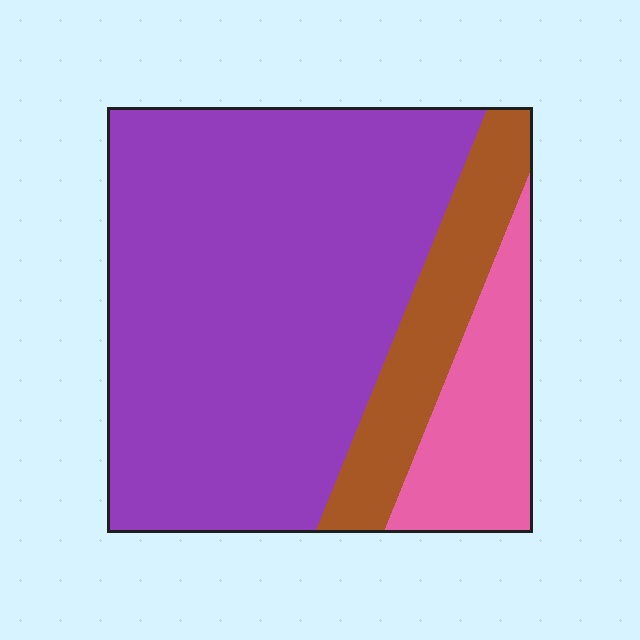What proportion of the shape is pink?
Pink covers 15% of the shape.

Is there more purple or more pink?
Purple.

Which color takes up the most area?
Purple, at roughly 70%.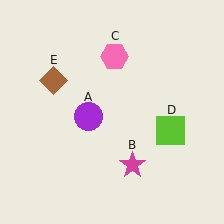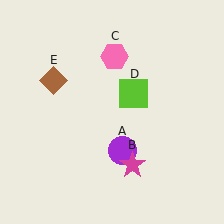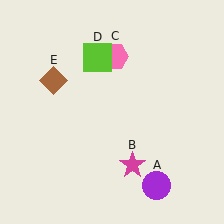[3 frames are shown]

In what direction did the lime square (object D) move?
The lime square (object D) moved up and to the left.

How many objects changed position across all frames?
2 objects changed position: purple circle (object A), lime square (object D).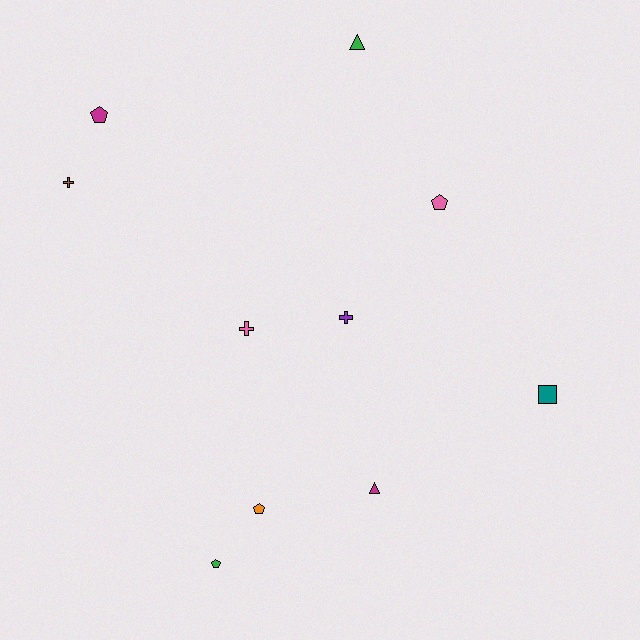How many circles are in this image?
There are no circles.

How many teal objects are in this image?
There is 1 teal object.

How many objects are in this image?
There are 10 objects.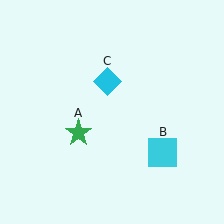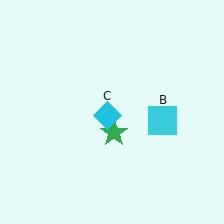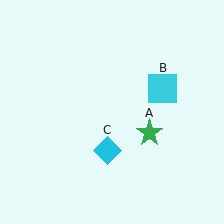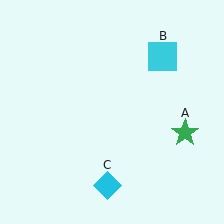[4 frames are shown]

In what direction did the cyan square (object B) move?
The cyan square (object B) moved up.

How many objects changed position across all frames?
3 objects changed position: green star (object A), cyan square (object B), cyan diamond (object C).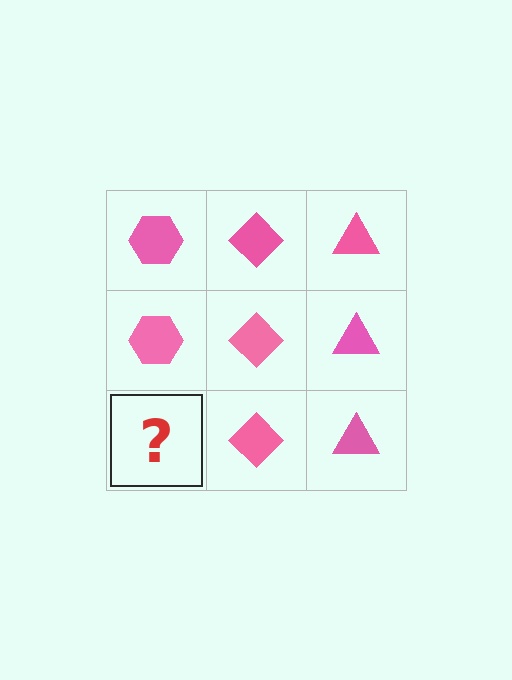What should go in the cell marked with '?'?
The missing cell should contain a pink hexagon.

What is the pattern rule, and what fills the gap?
The rule is that each column has a consistent shape. The gap should be filled with a pink hexagon.